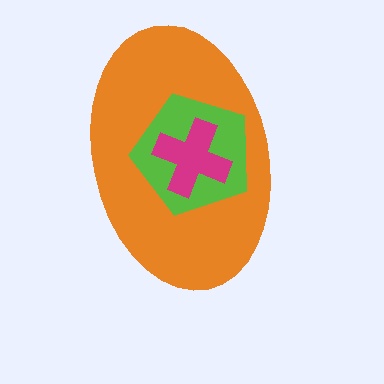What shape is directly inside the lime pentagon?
The magenta cross.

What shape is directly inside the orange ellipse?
The lime pentagon.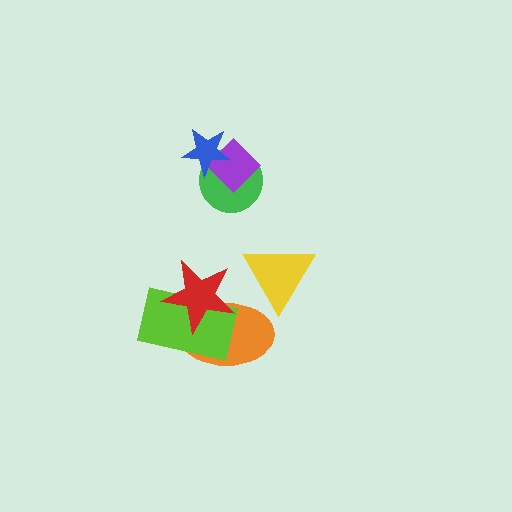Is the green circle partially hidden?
Yes, it is partially covered by another shape.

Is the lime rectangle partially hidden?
Yes, it is partially covered by another shape.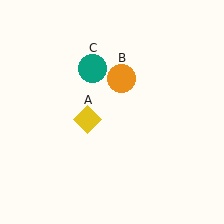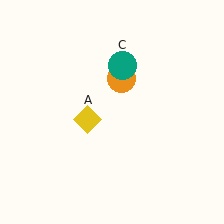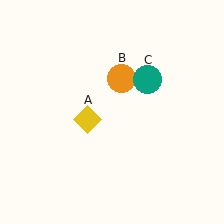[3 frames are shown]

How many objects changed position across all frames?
1 object changed position: teal circle (object C).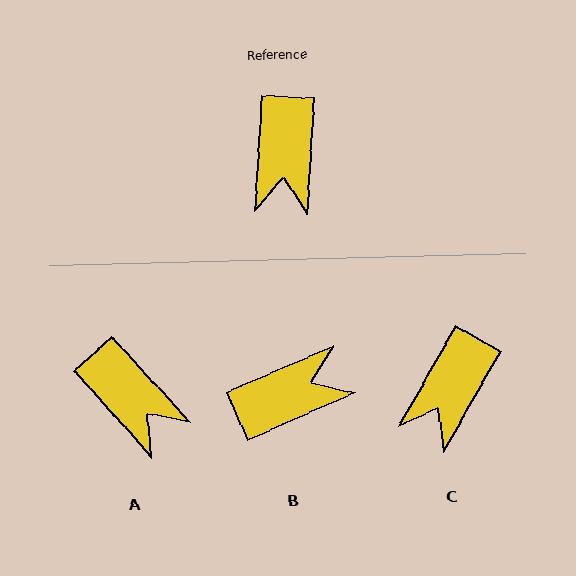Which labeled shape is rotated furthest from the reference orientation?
B, about 117 degrees away.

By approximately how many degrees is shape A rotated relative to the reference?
Approximately 46 degrees counter-clockwise.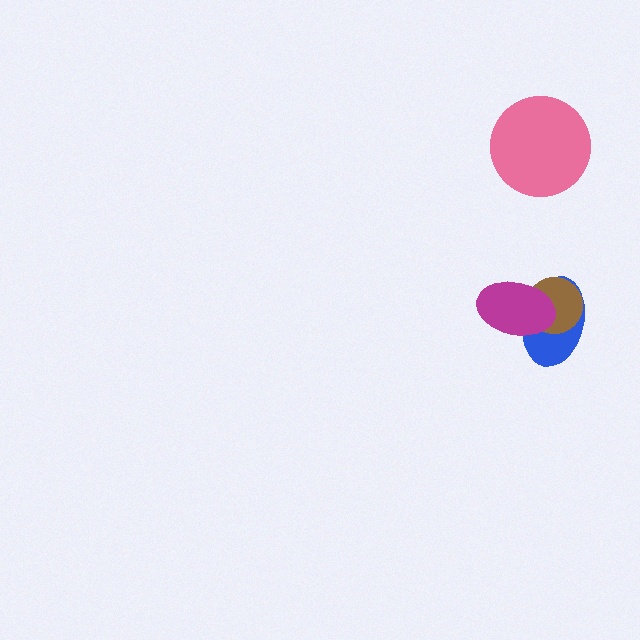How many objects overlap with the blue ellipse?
2 objects overlap with the blue ellipse.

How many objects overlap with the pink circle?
0 objects overlap with the pink circle.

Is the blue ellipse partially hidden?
Yes, it is partially covered by another shape.